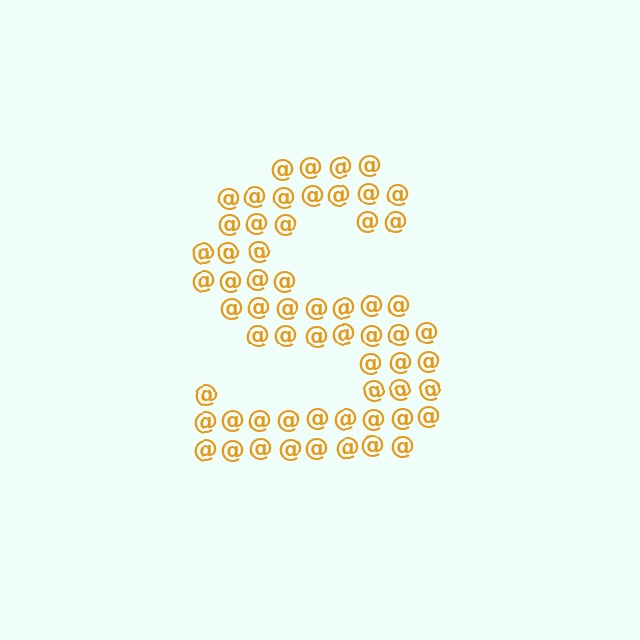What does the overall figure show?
The overall figure shows the letter S.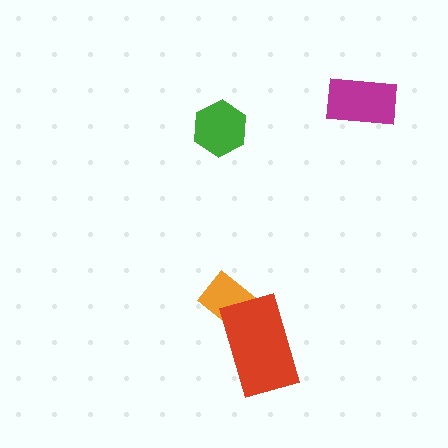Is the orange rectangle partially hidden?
Yes, it is partially covered by another shape.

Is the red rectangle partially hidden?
No, no other shape covers it.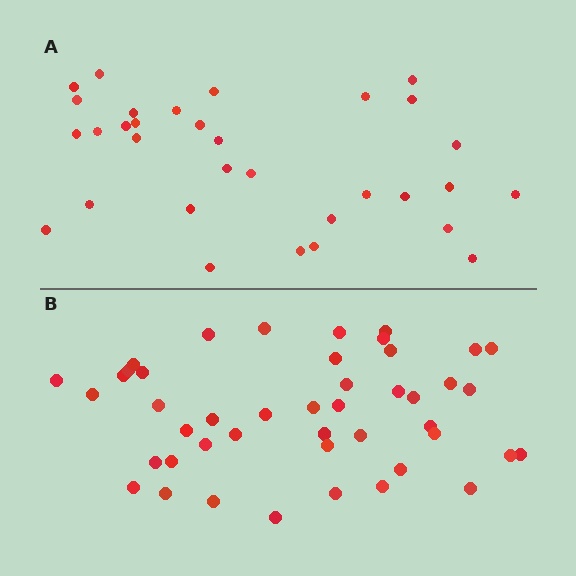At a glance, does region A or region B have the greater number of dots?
Region B (the bottom region) has more dots.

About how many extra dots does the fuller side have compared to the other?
Region B has approximately 15 more dots than region A.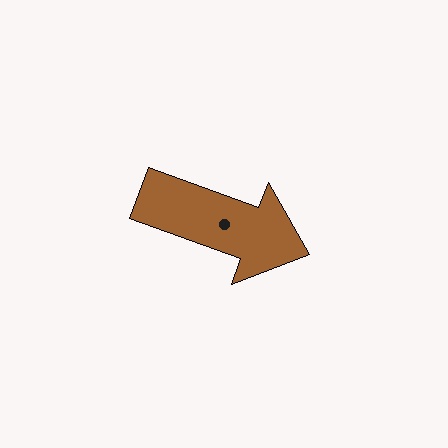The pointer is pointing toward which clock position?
Roughly 4 o'clock.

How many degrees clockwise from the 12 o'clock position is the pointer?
Approximately 110 degrees.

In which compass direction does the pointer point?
East.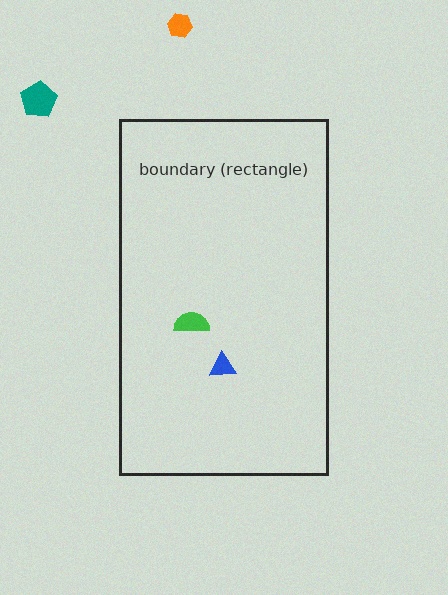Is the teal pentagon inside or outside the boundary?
Outside.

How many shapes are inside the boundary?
2 inside, 2 outside.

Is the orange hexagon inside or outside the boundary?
Outside.